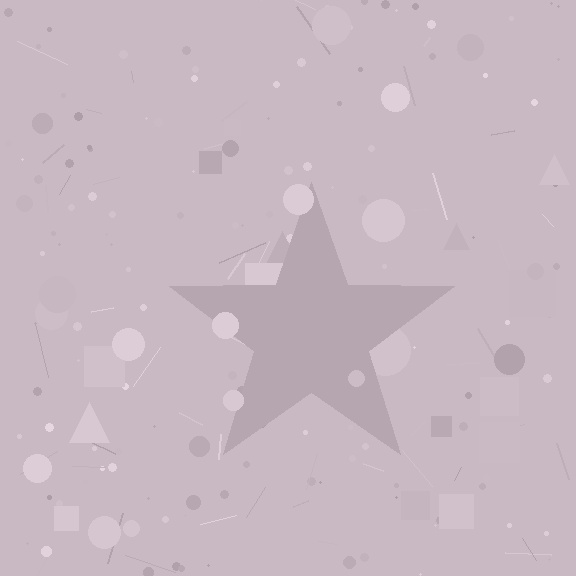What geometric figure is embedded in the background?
A star is embedded in the background.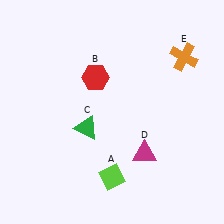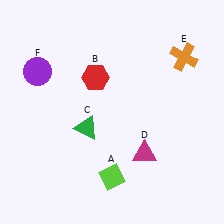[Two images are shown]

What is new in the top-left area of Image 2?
A purple circle (F) was added in the top-left area of Image 2.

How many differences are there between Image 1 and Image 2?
There is 1 difference between the two images.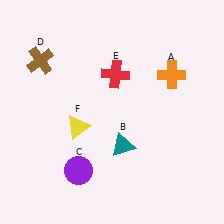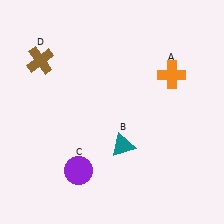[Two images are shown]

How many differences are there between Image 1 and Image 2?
There are 2 differences between the two images.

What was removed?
The red cross (E), the yellow triangle (F) were removed in Image 2.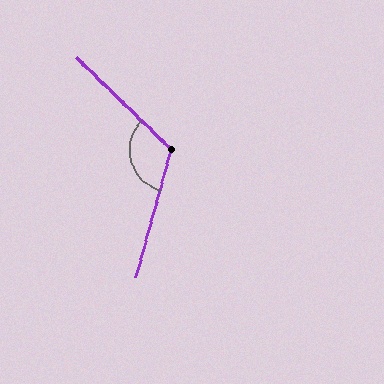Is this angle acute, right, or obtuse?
It is obtuse.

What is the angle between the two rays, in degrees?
Approximately 119 degrees.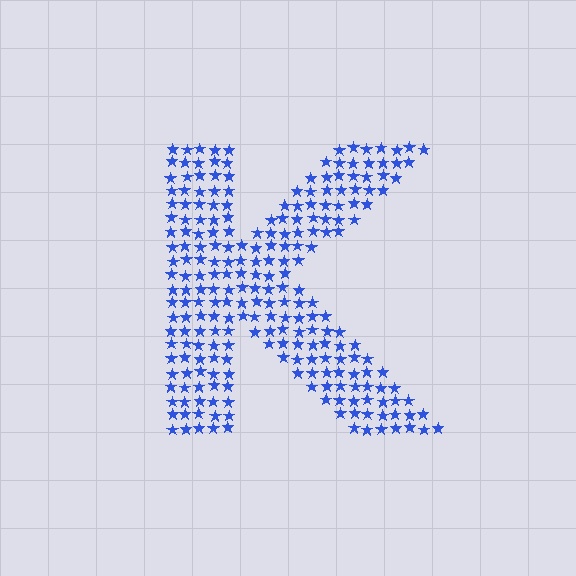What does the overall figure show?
The overall figure shows the letter K.